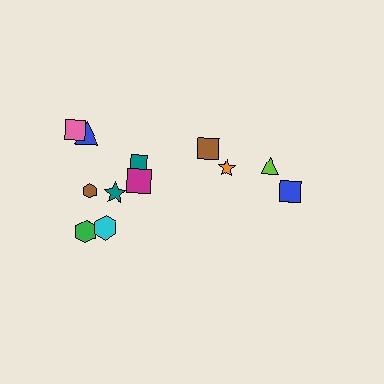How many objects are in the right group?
There are 4 objects.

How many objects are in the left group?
There are 8 objects.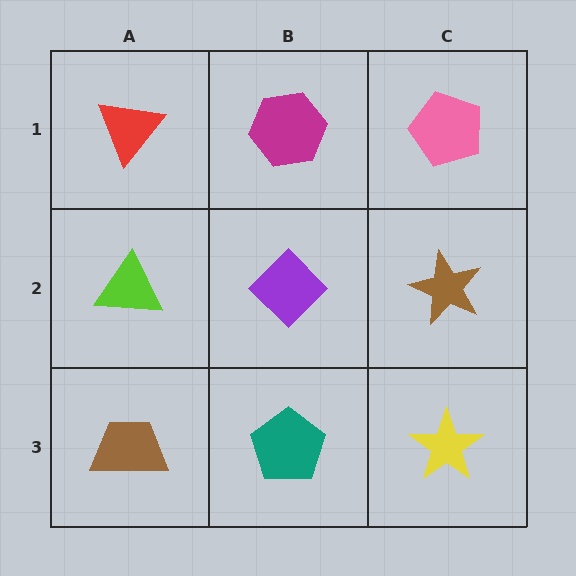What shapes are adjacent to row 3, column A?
A lime triangle (row 2, column A), a teal pentagon (row 3, column B).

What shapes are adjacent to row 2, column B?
A magenta hexagon (row 1, column B), a teal pentagon (row 3, column B), a lime triangle (row 2, column A), a brown star (row 2, column C).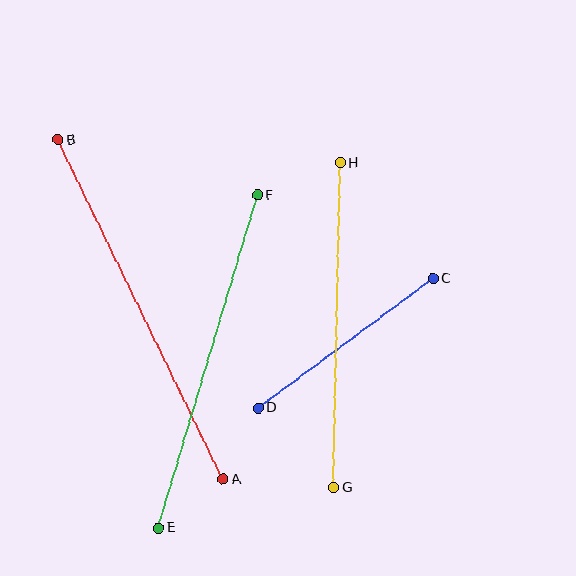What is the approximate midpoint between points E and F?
The midpoint is at approximately (208, 362) pixels.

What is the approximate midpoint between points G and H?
The midpoint is at approximately (337, 325) pixels.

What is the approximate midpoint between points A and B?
The midpoint is at approximately (141, 309) pixels.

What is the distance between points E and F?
The distance is approximately 347 pixels.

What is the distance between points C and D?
The distance is approximately 217 pixels.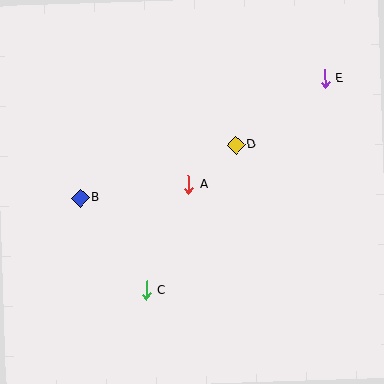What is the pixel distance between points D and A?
The distance between D and A is 62 pixels.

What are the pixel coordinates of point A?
Point A is at (189, 185).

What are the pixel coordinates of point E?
Point E is at (325, 79).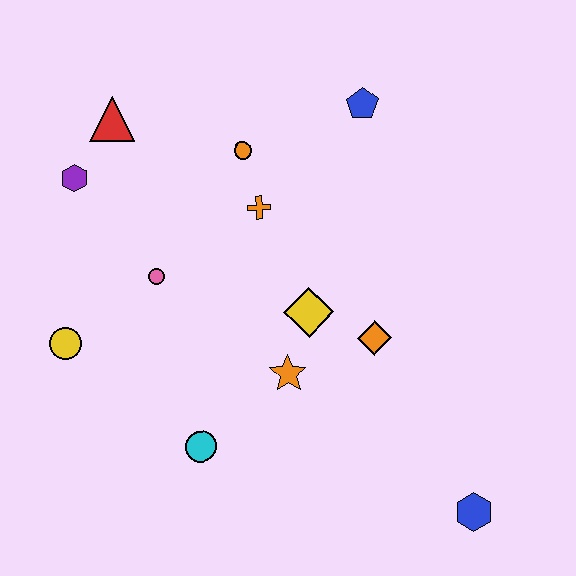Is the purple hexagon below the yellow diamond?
No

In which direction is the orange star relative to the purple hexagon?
The orange star is to the right of the purple hexagon.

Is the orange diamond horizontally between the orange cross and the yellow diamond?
No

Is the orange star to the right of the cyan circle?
Yes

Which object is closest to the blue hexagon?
The orange diamond is closest to the blue hexagon.